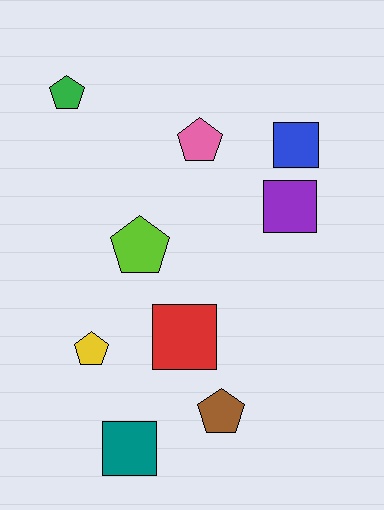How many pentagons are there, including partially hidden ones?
There are 5 pentagons.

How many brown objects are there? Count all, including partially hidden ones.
There is 1 brown object.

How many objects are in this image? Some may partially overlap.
There are 9 objects.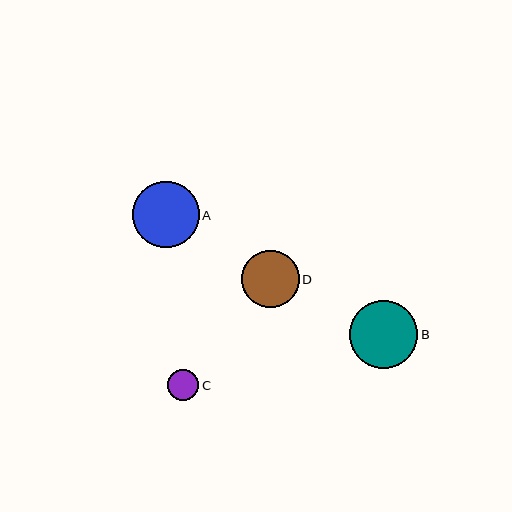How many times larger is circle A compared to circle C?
Circle A is approximately 2.2 times the size of circle C.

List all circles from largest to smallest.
From largest to smallest: B, A, D, C.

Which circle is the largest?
Circle B is the largest with a size of approximately 68 pixels.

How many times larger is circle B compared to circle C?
Circle B is approximately 2.2 times the size of circle C.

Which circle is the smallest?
Circle C is the smallest with a size of approximately 31 pixels.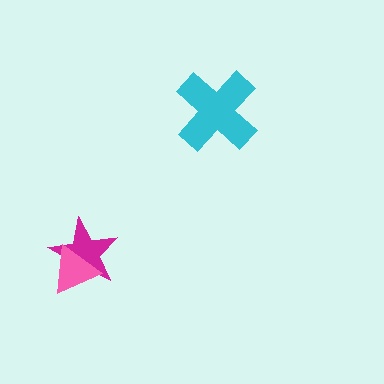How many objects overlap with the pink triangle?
1 object overlaps with the pink triangle.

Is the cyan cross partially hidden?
No, no other shape covers it.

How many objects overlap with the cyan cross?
0 objects overlap with the cyan cross.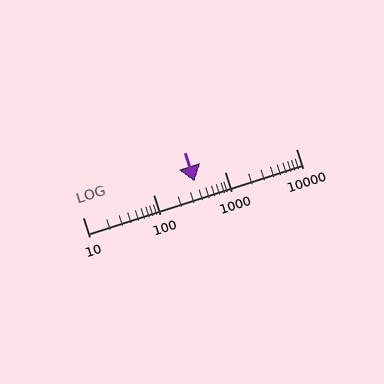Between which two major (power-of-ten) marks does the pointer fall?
The pointer is between 100 and 1000.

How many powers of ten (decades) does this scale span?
The scale spans 3 decades, from 10 to 10000.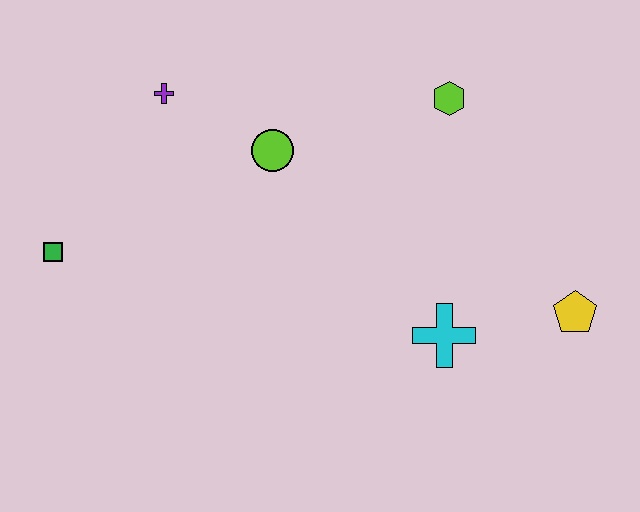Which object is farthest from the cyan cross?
The green square is farthest from the cyan cross.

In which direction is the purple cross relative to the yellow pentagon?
The purple cross is to the left of the yellow pentagon.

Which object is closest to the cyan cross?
The yellow pentagon is closest to the cyan cross.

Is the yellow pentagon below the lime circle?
Yes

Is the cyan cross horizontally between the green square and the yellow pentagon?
Yes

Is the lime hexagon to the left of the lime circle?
No